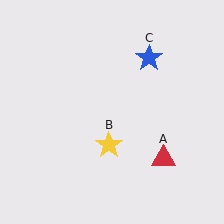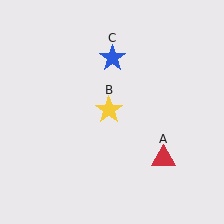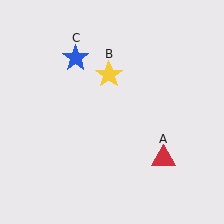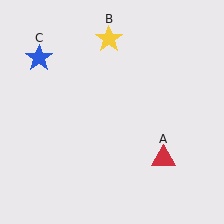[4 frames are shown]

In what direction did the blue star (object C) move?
The blue star (object C) moved left.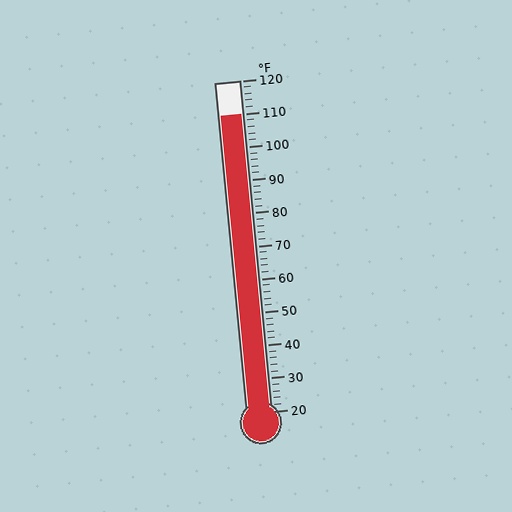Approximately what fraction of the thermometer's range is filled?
The thermometer is filled to approximately 90% of its range.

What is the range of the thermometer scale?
The thermometer scale ranges from 20°F to 120°F.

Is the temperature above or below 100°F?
The temperature is above 100°F.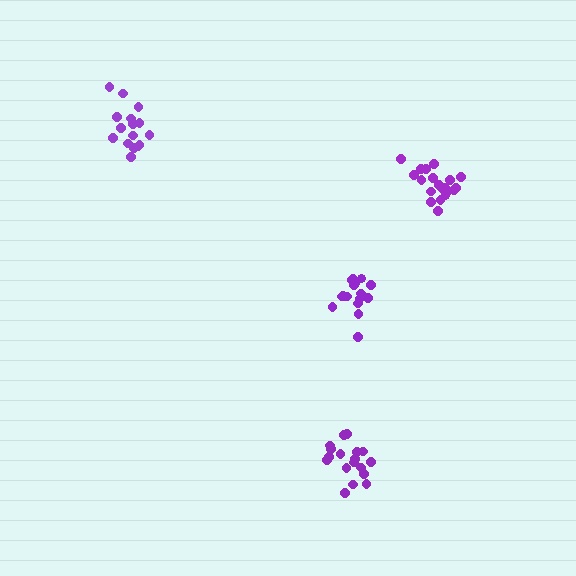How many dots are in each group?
Group 1: 18 dots, Group 2: 17 dots, Group 3: 16 dots, Group 4: 20 dots (71 total).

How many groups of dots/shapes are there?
There are 4 groups.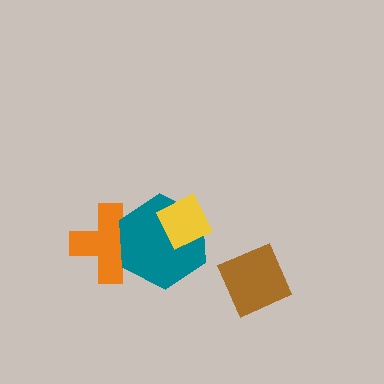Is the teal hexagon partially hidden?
Yes, it is partially covered by another shape.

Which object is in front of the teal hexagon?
The yellow diamond is in front of the teal hexagon.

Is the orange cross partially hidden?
Yes, it is partially covered by another shape.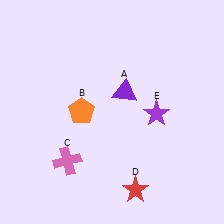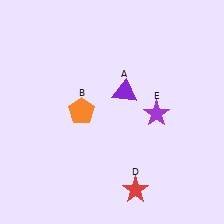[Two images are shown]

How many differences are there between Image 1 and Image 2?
There is 1 difference between the two images.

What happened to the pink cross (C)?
The pink cross (C) was removed in Image 2. It was in the bottom-left area of Image 1.